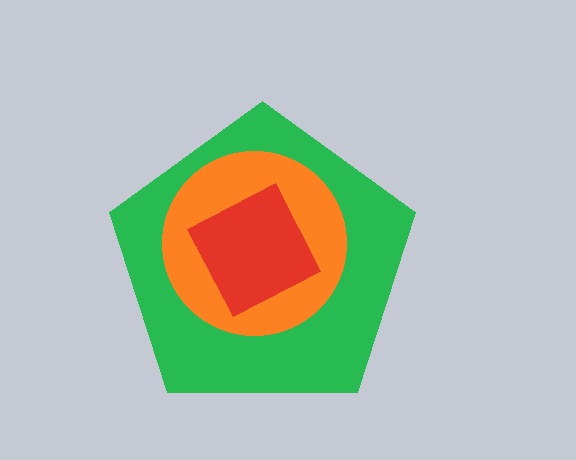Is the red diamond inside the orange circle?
Yes.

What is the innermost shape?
The red diamond.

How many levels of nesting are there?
3.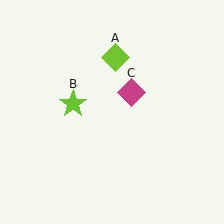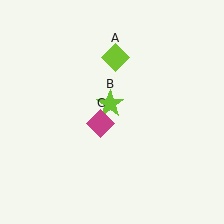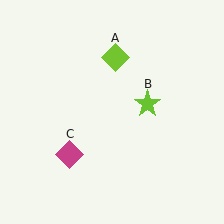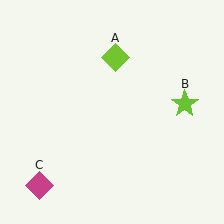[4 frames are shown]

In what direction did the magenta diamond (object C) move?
The magenta diamond (object C) moved down and to the left.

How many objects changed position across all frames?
2 objects changed position: lime star (object B), magenta diamond (object C).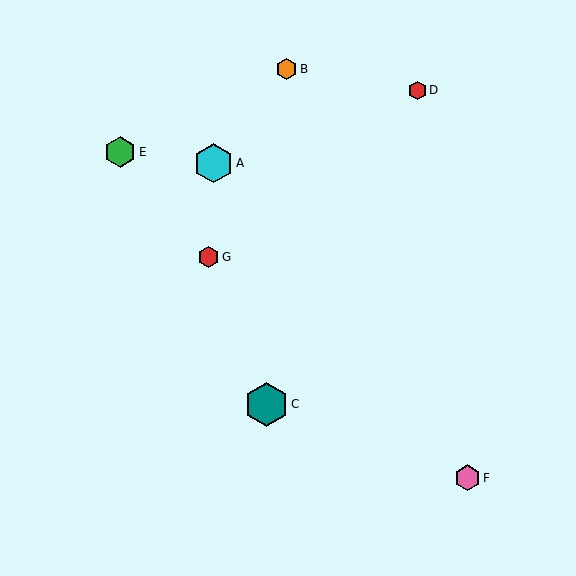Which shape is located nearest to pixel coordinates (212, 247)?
The red hexagon (labeled G) at (209, 257) is nearest to that location.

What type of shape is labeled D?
Shape D is a red hexagon.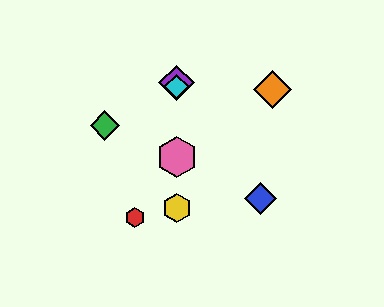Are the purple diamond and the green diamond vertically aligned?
No, the purple diamond is at x≈177 and the green diamond is at x≈105.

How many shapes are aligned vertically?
4 shapes (the yellow hexagon, the purple diamond, the cyan diamond, the pink hexagon) are aligned vertically.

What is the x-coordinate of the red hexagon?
The red hexagon is at x≈135.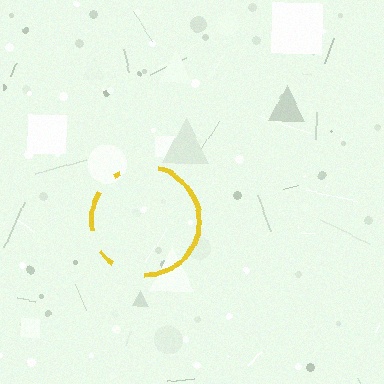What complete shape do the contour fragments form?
The contour fragments form a circle.